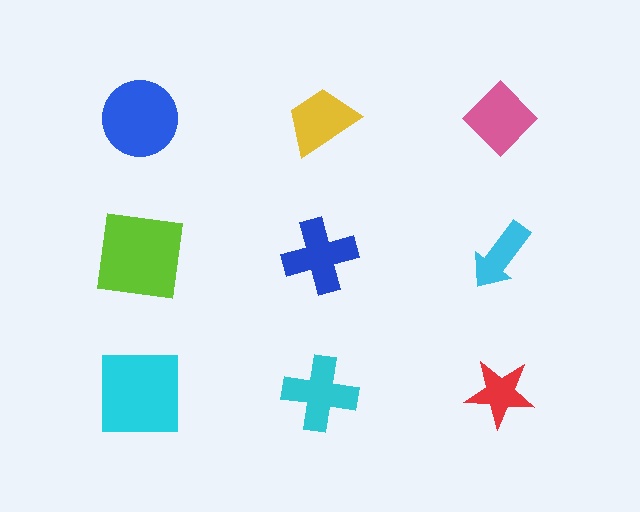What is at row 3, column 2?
A cyan cross.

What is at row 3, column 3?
A red star.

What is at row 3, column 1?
A cyan square.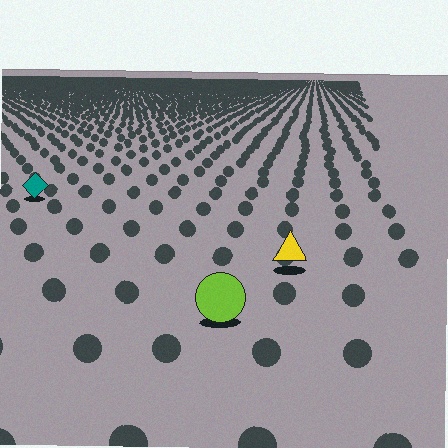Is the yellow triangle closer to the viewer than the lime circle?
No. The lime circle is closer — you can tell from the texture gradient: the ground texture is coarser near it.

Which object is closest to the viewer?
The lime circle is closest. The texture marks near it are larger and more spread out.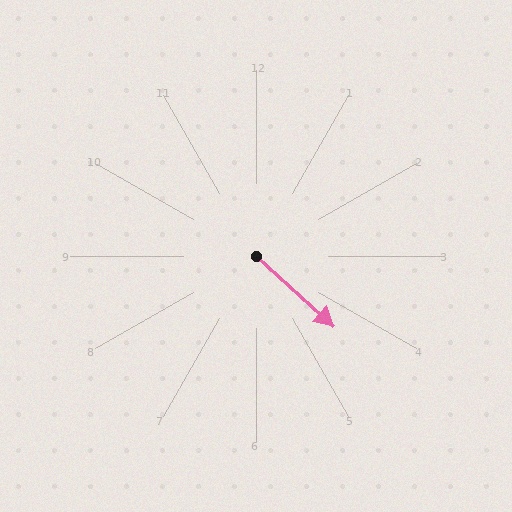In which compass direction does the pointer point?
Southeast.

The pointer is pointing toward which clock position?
Roughly 4 o'clock.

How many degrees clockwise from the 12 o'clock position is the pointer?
Approximately 132 degrees.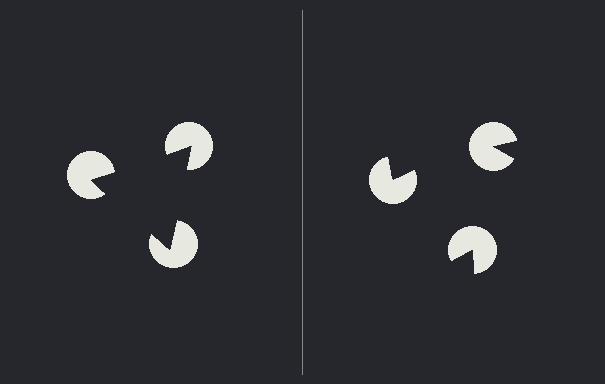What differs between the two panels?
The pac-man discs are positioned identically on both sides; only the wedge orientations differ. On the left they align to a triangle; on the right they are misaligned.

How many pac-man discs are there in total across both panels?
6 — 3 on each side.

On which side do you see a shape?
An illusory triangle appears on the left side. On the right side the wedge cuts are rotated, so no coherent shape forms.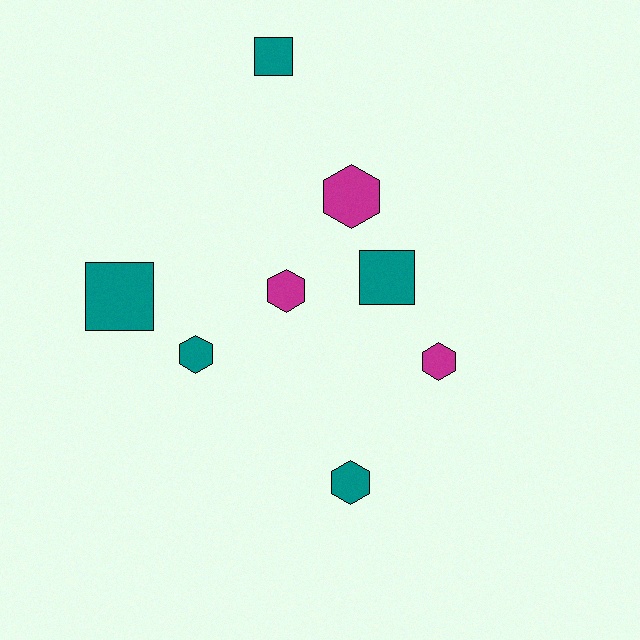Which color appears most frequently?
Teal, with 5 objects.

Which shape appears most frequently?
Hexagon, with 5 objects.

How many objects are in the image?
There are 8 objects.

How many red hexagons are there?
There are no red hexagons.